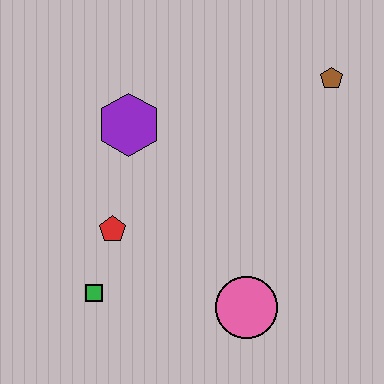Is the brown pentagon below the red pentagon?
No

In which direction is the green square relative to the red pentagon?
The green square is below the red pentagon.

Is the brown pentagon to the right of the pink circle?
Yes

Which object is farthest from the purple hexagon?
The pink circle is farthest from the purple hexagon.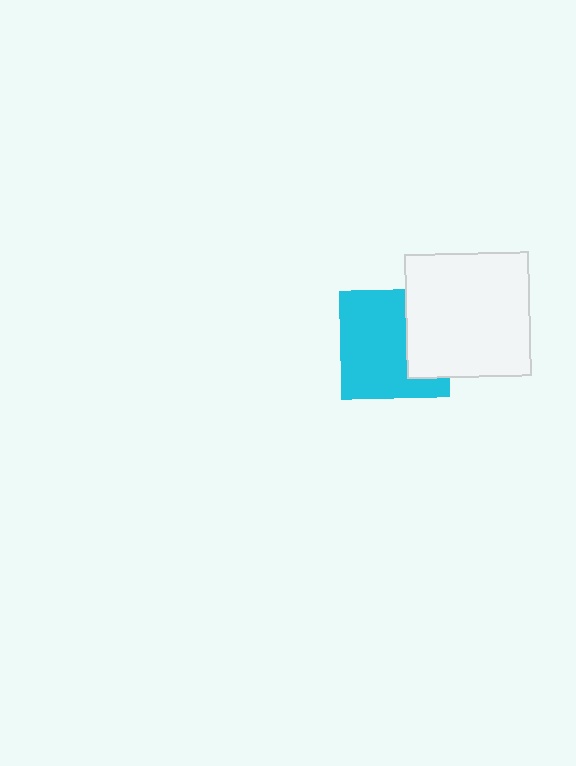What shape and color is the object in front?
The object in front is a white square.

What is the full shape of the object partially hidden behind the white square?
The partially hidden object is a cyan square.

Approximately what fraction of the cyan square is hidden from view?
Roughly 32% of the cyan square is hidden behind the white square.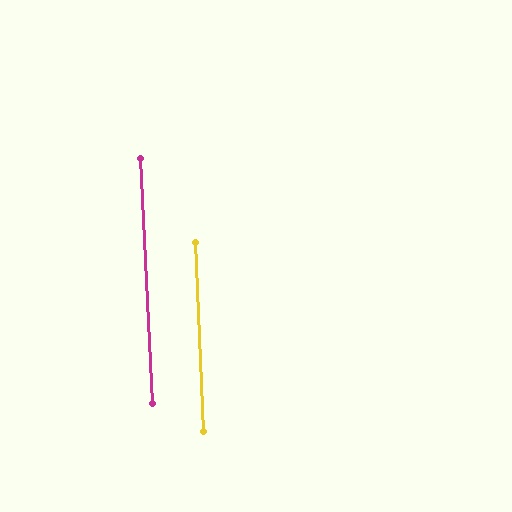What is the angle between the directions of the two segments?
Approximately 0 degrees.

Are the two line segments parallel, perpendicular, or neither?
Parallel — their directions differ by only 0.5°.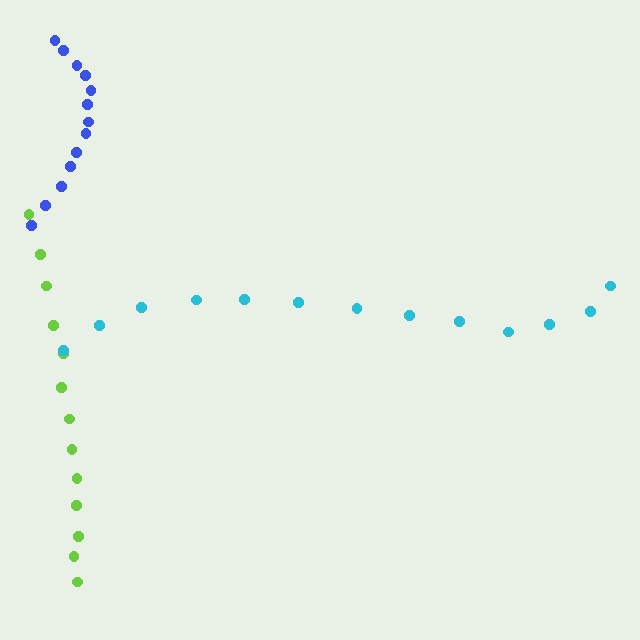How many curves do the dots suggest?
There are 3 distinct paths.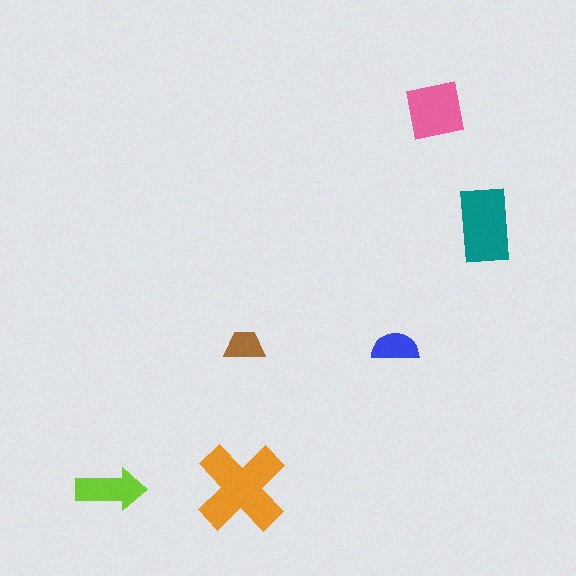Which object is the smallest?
The brown trapezoid.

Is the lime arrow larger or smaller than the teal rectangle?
Smaller.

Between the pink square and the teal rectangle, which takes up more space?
The teal rectangle.